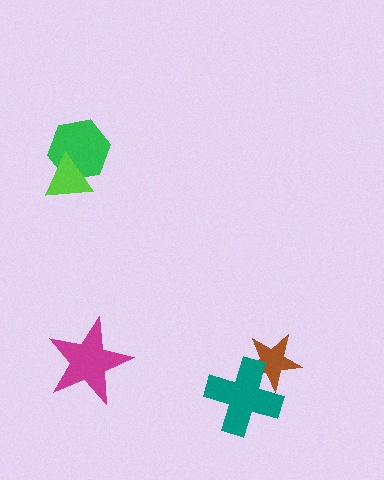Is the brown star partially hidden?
Yes, it is partially covered by another shape.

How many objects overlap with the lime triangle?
1 object overlaps with the lime triangle.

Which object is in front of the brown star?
The teal cross is in front of the brown star.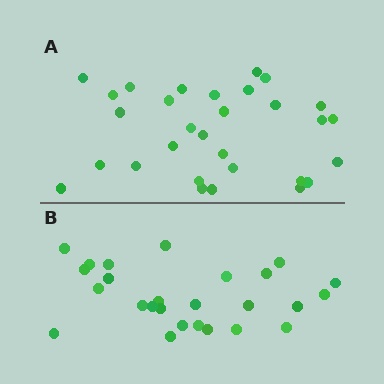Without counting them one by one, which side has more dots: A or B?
Region A (the top region) has more dots.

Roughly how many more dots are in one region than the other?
Region A has about 4 more dots than region B.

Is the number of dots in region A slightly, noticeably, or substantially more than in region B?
Region A has only slightly more — the two regions are fairly close. The ratio is roughly 1.2 to 1.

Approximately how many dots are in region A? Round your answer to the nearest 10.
About 30 dots.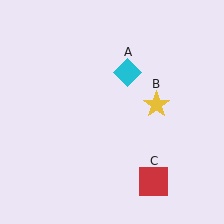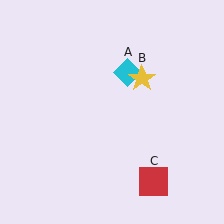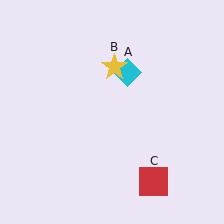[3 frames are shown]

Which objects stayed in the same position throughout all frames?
Cyan diamond (object A) and red square (object C) remained stationary.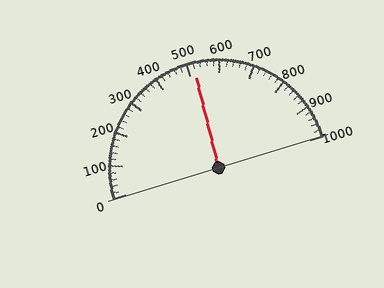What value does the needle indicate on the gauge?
The needle indicates approximately 520.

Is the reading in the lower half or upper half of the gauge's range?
The reading is in the upper half of the range (0 to 1000).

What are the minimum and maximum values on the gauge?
The gauge ranges from 0 to 1000.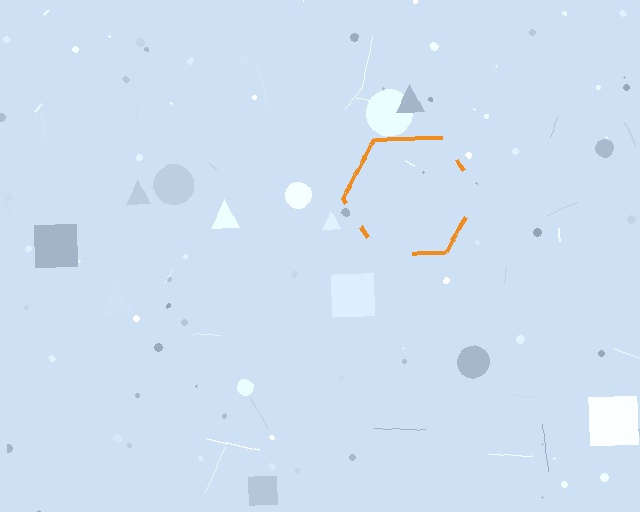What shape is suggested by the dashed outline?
The dashed outline suggests a hexagon.